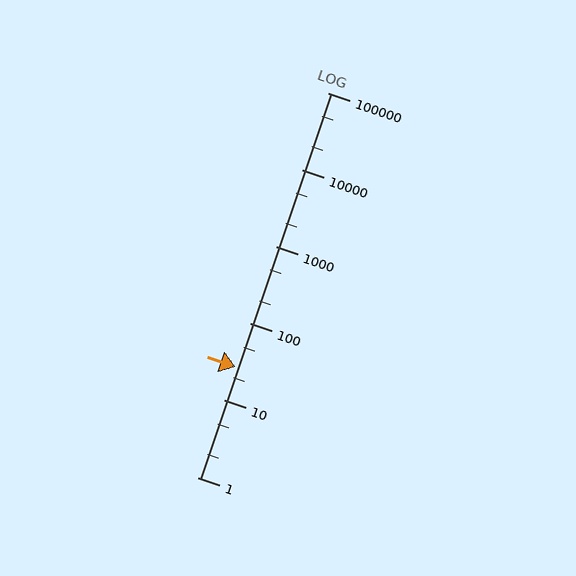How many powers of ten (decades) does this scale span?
The scale spans 5 decades, from 1 to 100000.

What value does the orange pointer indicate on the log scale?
The pointer indicates approximately 27.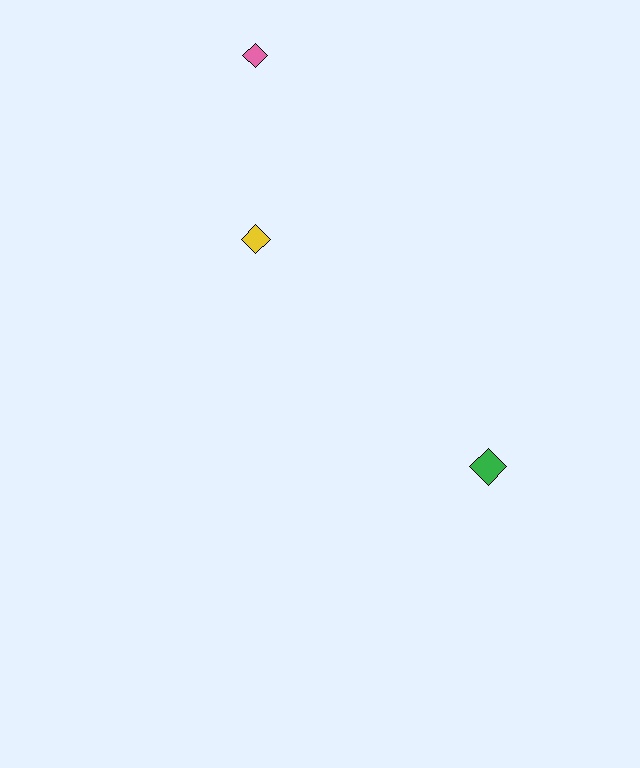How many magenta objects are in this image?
There are no magenta objects.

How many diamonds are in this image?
There are 3 diamonds.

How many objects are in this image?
There are 3 objects.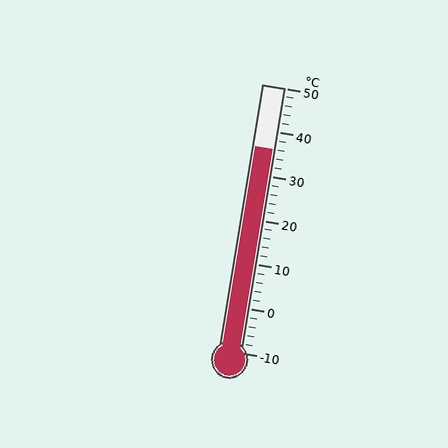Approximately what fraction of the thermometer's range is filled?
The thermometer is filled to approximately 75% of its range.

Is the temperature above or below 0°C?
The temperature is above 0°C.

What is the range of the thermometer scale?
The thermometer scale ranges from -10°C to 50°C.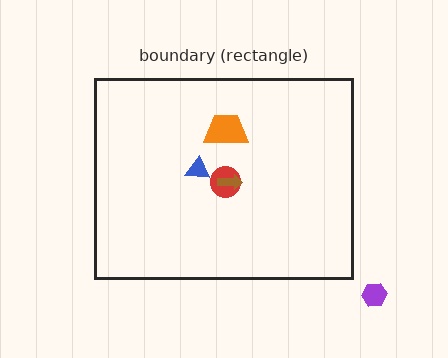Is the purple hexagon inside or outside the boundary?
Outside.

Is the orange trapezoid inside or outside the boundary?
Inside.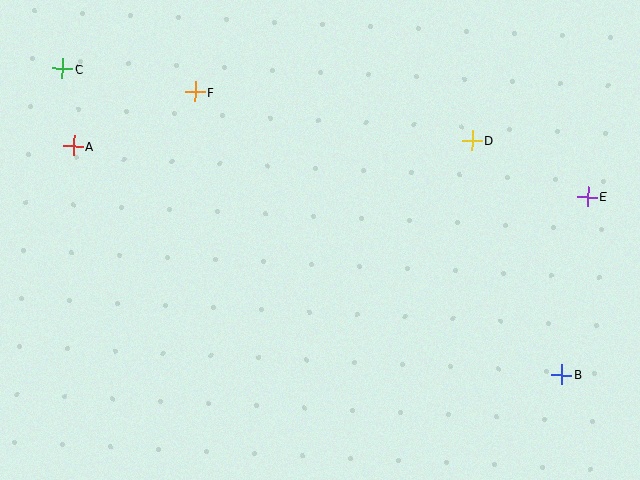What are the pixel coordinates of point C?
Point C is at (63, 68).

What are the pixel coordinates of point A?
Point A is at (73, 146).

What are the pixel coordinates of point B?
Point B is at (562, 375).